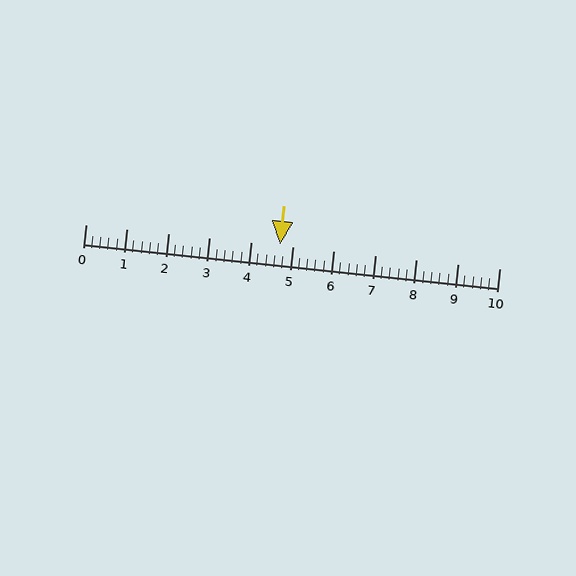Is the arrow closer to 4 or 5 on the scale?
The arrow is closer to 5.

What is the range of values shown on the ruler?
The ruler shows values from 0 to 10.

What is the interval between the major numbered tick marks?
The major tick marks are spaced 1 units apart.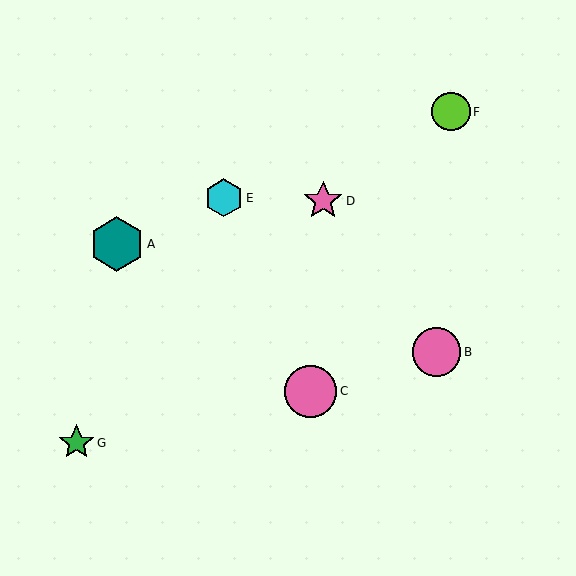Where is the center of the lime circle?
The center of the lime circle is at (451, 112).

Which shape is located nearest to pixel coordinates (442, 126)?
The lime circle (labeled F) at (451, 112) is nearest to that location.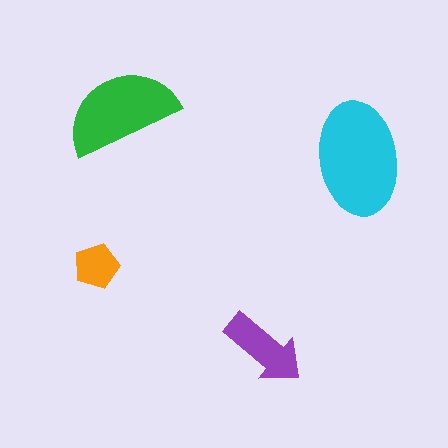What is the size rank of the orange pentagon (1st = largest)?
4th.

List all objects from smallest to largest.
The orange pentagon, the purple arrow, the green semicircle, the cyan ellipse.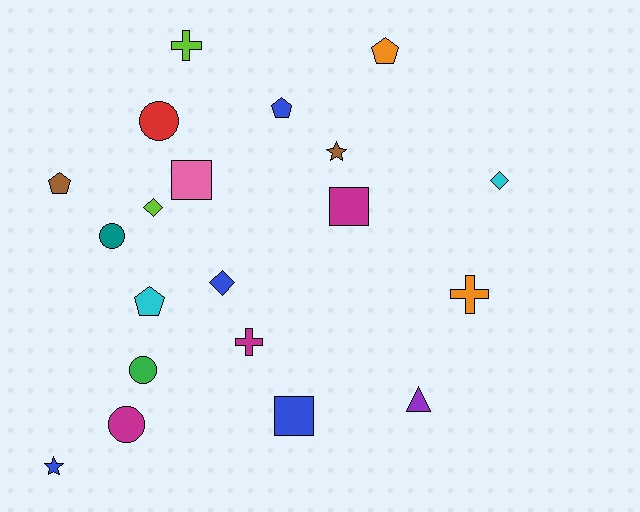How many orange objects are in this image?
There are 2 orange objects.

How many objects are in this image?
There are 20 objects.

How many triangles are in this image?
There is 1 triangle.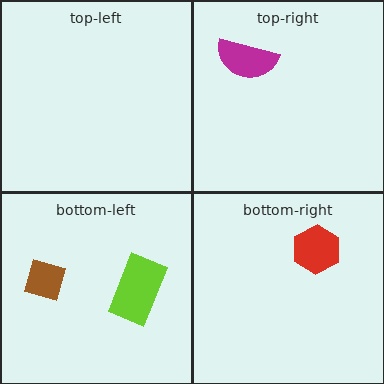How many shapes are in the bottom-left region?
2.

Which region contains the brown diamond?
The bottom-left region.